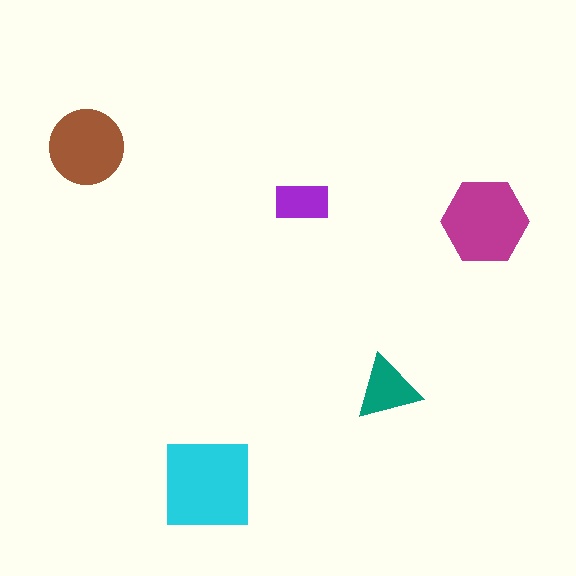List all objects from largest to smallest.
The cyan square, the magenta hexagon, the brown circle, the teal triangle, the purple rectangle.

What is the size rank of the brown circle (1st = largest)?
3rd.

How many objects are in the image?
There are 5 objects in the image.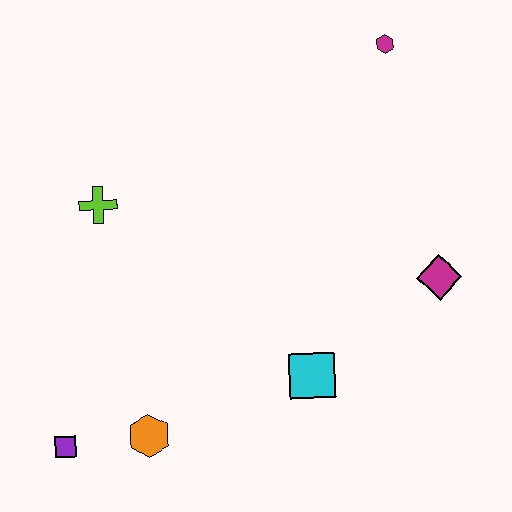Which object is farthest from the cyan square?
The magenta hexagon is farthest from the cyan square.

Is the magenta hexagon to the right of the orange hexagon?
Yes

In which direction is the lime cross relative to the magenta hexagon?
The lime cross is to the left of the magenta hexagon.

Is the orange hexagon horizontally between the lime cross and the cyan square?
Yes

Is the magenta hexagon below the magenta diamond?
No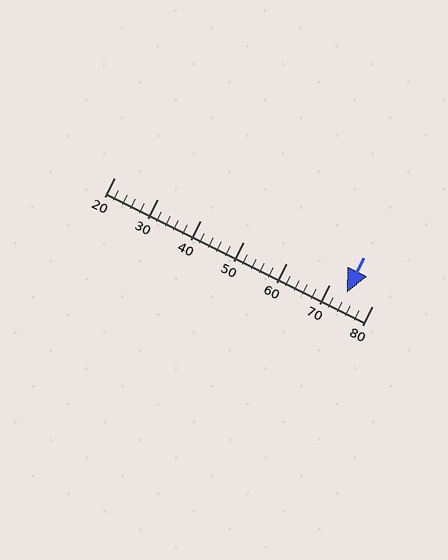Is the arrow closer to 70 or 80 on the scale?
The arrow is closer to 70.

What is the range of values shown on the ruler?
The ruler shows values from 20 to 80.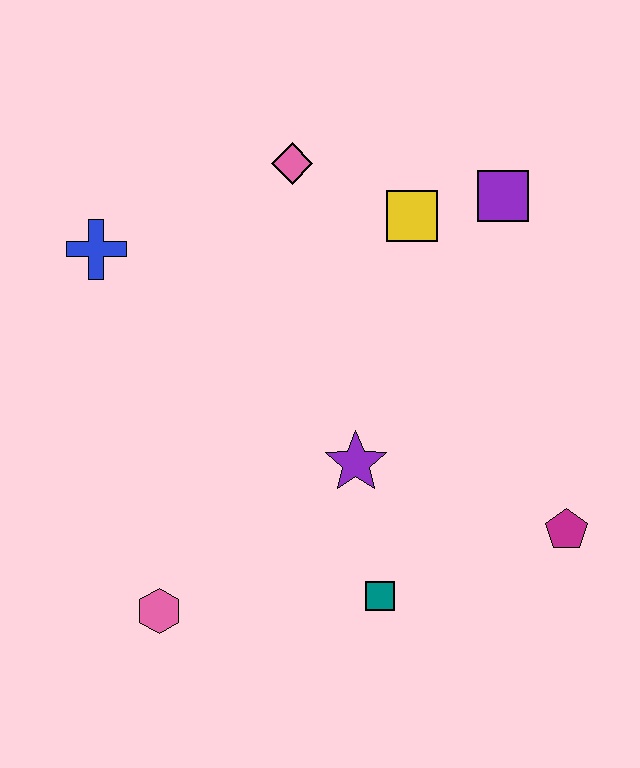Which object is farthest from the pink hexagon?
The purple square is farthest from the pink hexagon.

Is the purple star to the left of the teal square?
Yes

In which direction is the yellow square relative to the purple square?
The yellow square is to the left of the purple square.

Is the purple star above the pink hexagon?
Yes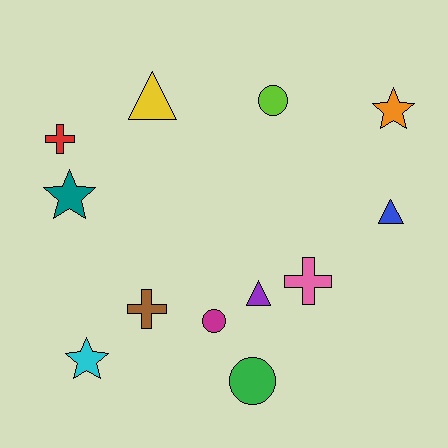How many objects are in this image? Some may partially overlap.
There are 12 objects.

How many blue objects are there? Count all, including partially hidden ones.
There is 1 blue object.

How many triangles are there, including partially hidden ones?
There are 3 triangles.